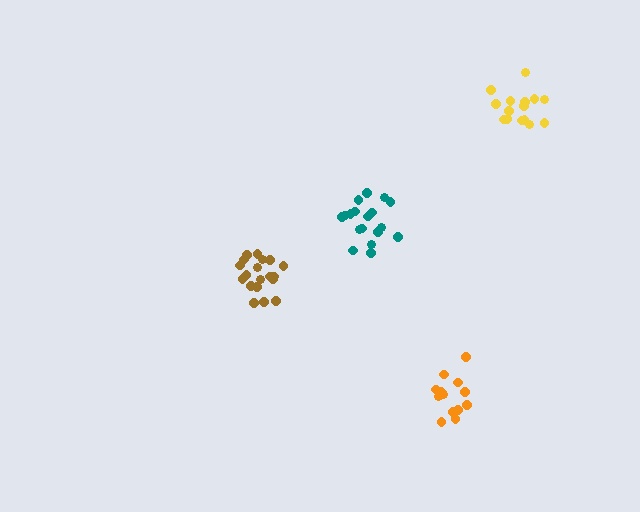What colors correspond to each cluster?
The clusters are colored: brown, teal, yellow, orange.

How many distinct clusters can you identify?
There are 4 distinct clusters.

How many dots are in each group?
Group 1: 19 dots, Group 2: 18 dots, Group 3: 15 dots, Group 4: 13 dots (65 total).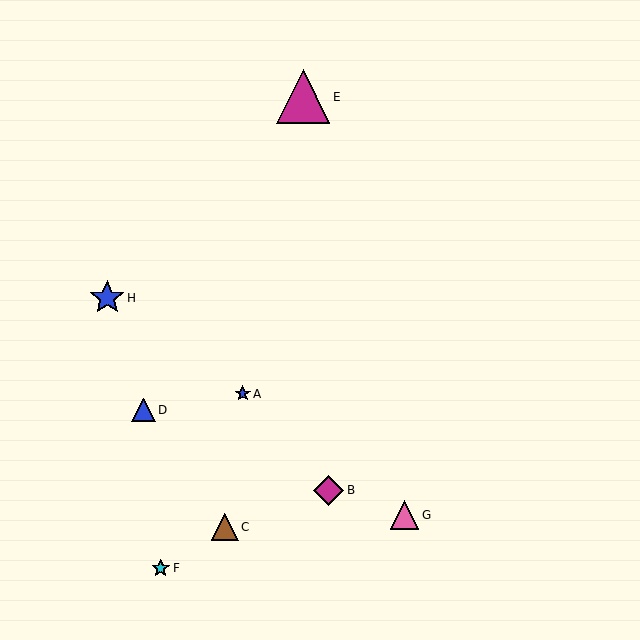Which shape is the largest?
The magenta triangle (labeled E) is the largest.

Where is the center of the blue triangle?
The center of the blue triangle is at (143, 410).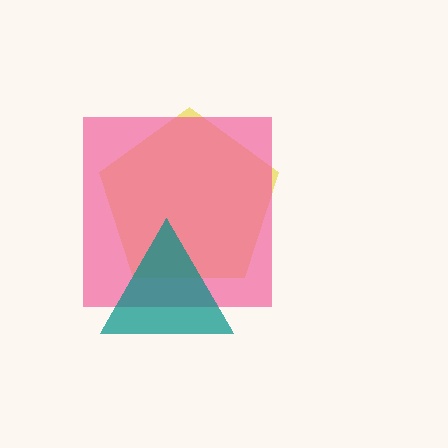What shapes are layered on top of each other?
The layered shapes are: a yellow pentagon, a pink square, a teal triangle.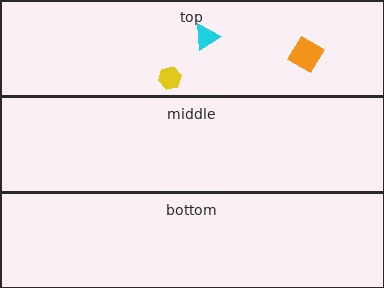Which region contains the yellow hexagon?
The top region.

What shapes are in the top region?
The yellow hexagon, the cyan triangle, the orange diamond.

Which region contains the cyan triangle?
The top region.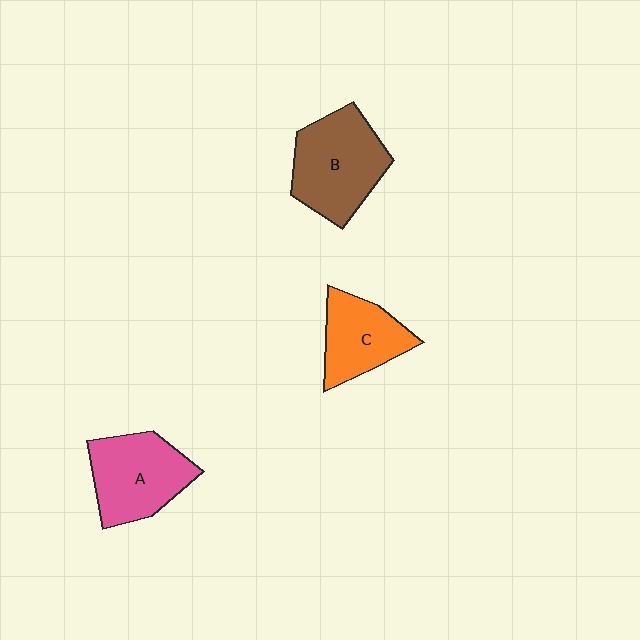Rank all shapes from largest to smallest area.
From largest to smallest: B (brown), A (pink), C (orange).